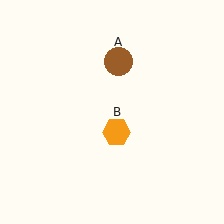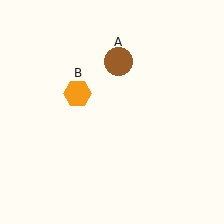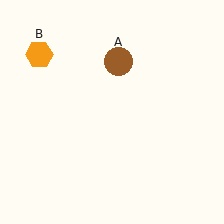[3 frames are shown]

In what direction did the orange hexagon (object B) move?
The orange hexagon (object B) moved up and to the left.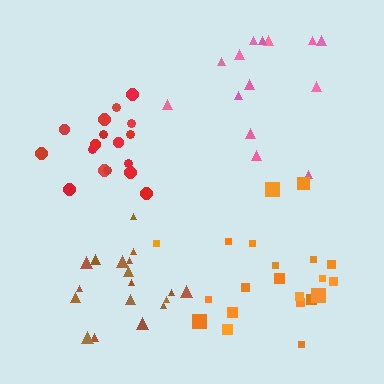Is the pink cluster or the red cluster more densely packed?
Red.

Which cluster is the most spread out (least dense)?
Pink.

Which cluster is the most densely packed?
Red.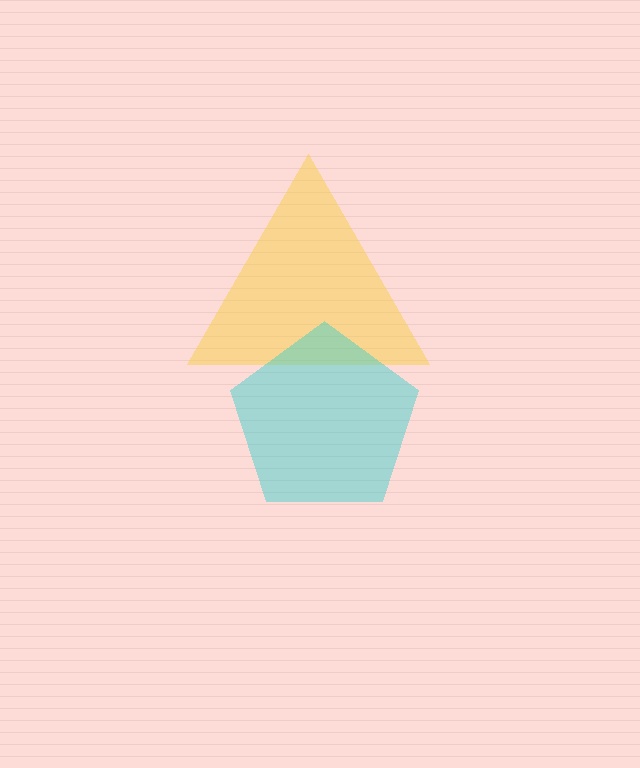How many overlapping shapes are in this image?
There are 2 overlapping shapes in the image.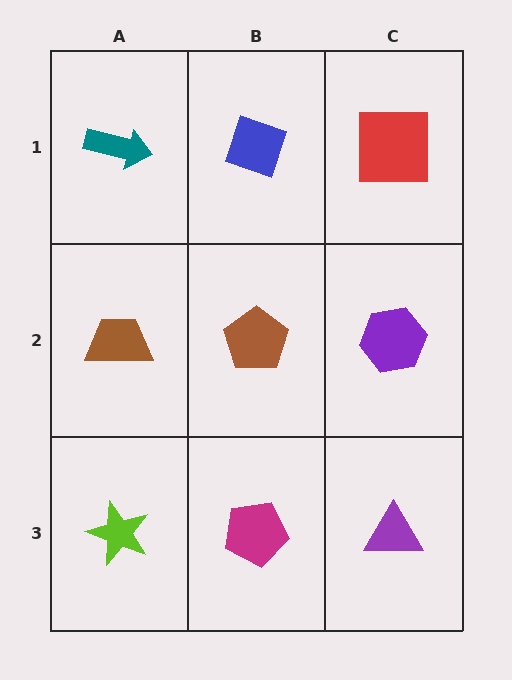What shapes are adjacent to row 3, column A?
A brown trapezoid (row 2, column A), a magenta pentagon (row 3, column B).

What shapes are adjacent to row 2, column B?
A blue diamond (row 1, column B), a magenta pentagon (row 3, column B), a brown trapezoid (row 2, column A), a purple hexagon (row 2, column C).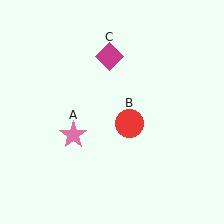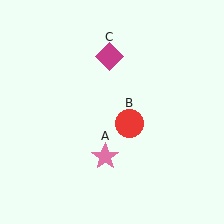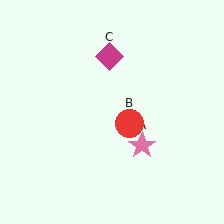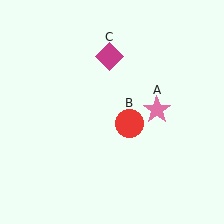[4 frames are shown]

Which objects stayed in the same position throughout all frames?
Red circle (object B) and magenta diamond (object C) remained stationary.